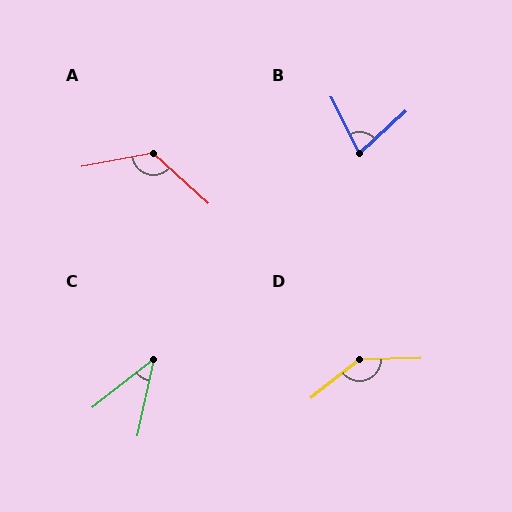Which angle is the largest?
D, at approximately 142 degrees.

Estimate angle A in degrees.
Approximately 127 degrees.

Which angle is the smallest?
C, at approximately 39 degrees.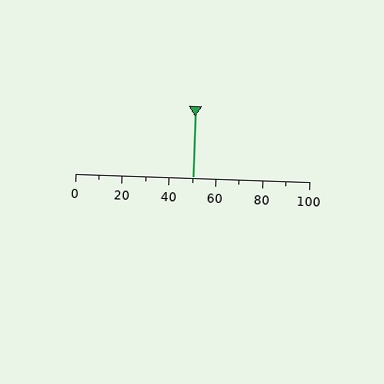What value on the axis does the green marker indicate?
The marker indicates approximately 50.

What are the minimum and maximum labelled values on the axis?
The axis runs from 0 to 100.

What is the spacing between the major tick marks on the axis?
The major ticks are spaced 20 apart.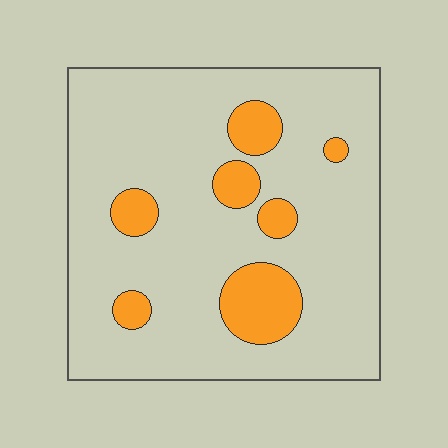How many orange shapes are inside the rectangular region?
7.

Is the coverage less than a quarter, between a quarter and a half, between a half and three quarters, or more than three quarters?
Less than a quarter.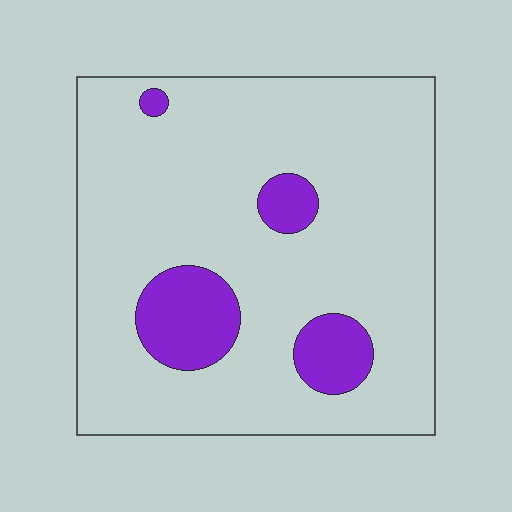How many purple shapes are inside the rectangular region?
4.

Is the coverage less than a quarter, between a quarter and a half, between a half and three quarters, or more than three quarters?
Less than a quarter.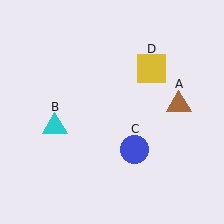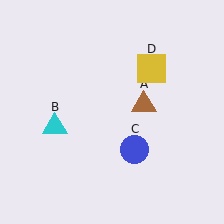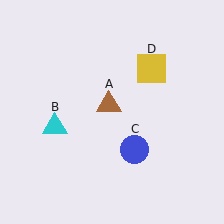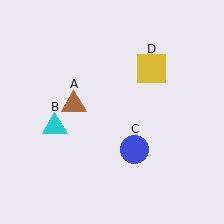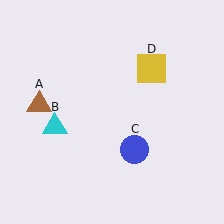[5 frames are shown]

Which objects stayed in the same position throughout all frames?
Cyan triangle (object B) and blue circle (object C) and yellow square (object D) remained stationary.